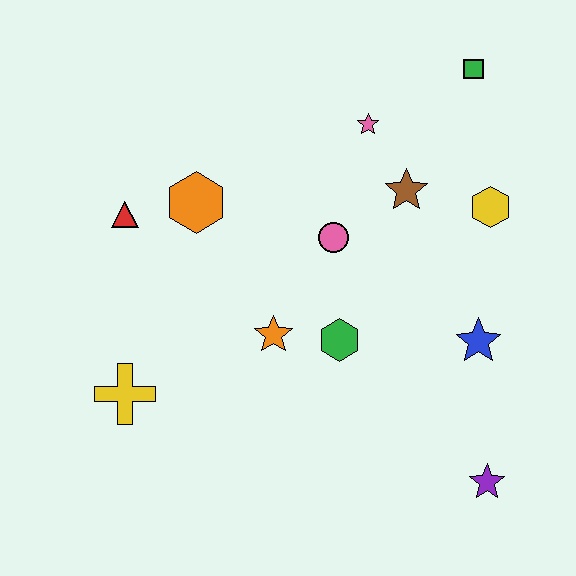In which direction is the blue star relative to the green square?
The blue star is below the green square.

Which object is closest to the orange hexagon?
The red triangle is closest to the orange hexagon.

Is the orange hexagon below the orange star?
No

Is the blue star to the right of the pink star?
Yes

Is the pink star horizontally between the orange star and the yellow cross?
No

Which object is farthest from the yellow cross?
The green square is farthest from the yellow cross.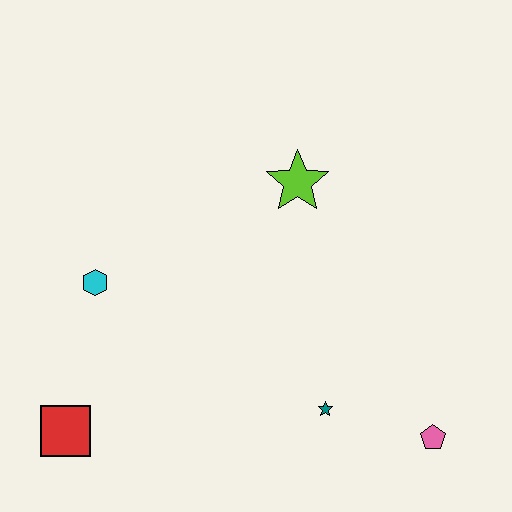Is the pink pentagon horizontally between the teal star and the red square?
No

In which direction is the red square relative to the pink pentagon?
The red square is to the left of the pink pentagon.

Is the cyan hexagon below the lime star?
Yes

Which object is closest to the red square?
The cyan hexagon is closest to the red square.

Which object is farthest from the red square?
The pink pentagon is farthest from the red square.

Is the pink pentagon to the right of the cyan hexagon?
Yes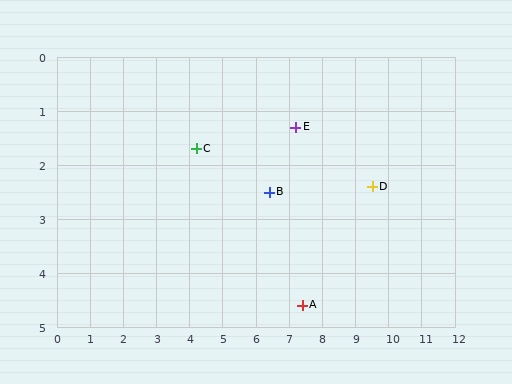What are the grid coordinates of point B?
Point B is at approximately (6.4, 2.5).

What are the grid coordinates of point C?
Point C is at approximately (4.2, 1.7).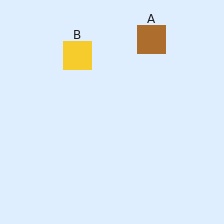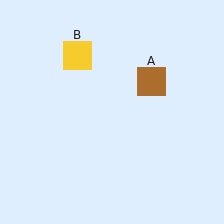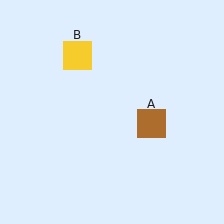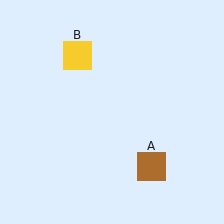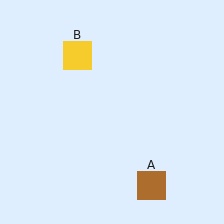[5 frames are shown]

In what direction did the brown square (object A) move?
The brown square (object A) moved down.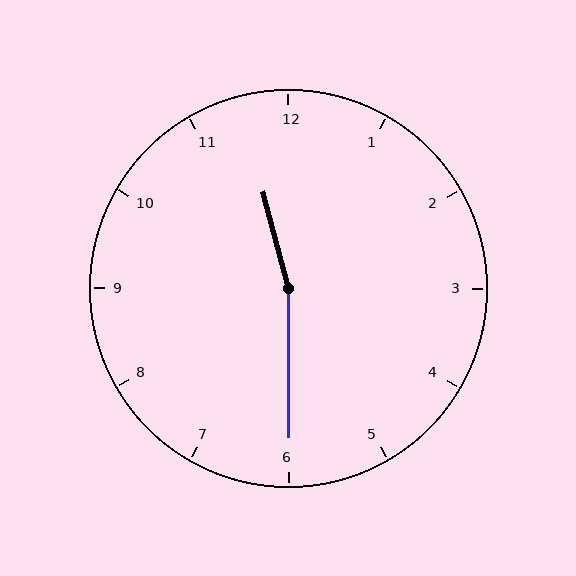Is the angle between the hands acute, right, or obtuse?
It is obtuse.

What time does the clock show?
11:30.